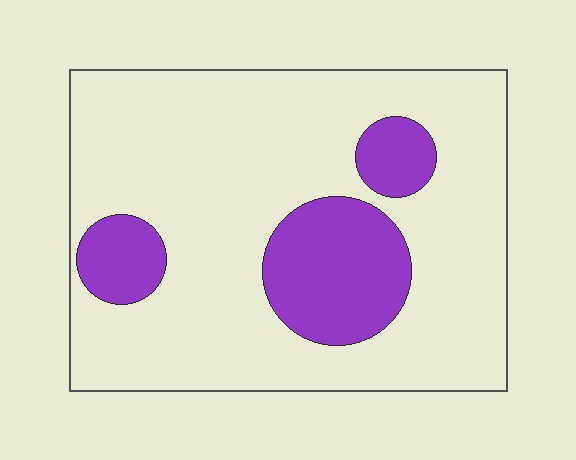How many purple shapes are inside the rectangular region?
3.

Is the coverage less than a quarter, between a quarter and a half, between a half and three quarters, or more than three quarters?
Less than a quarter.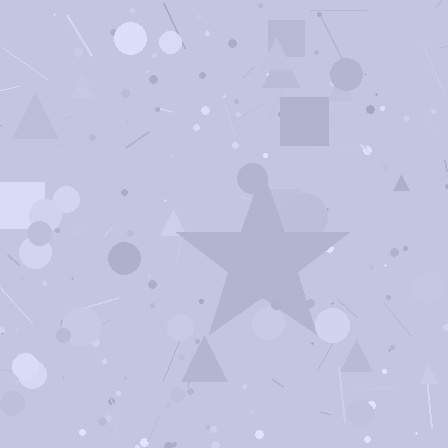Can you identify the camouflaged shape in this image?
The camouflaged shape is a star.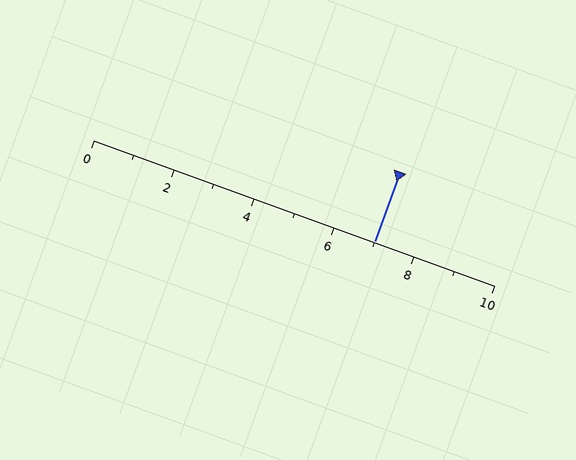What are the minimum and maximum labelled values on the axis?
The axis runs from 0 to 10.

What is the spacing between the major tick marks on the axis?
The major ticks are spaced 2 apart.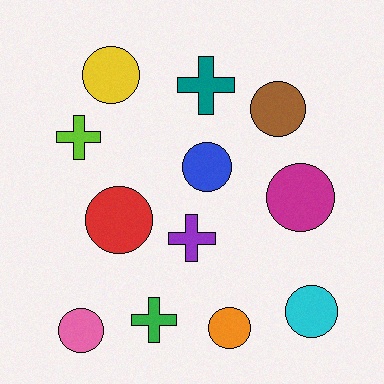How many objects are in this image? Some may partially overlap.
There are 12 objects.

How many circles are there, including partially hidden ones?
There are 8 circles.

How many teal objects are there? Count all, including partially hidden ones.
There is 1 teal object.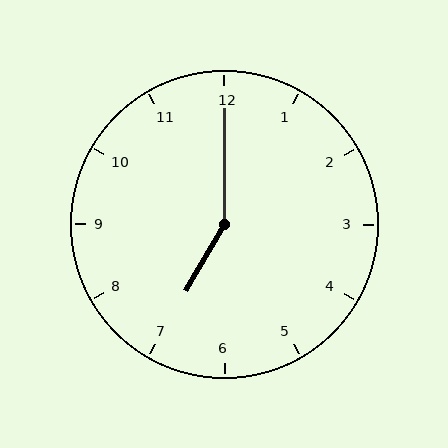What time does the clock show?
7:00.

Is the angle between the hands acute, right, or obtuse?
It is obtuse.